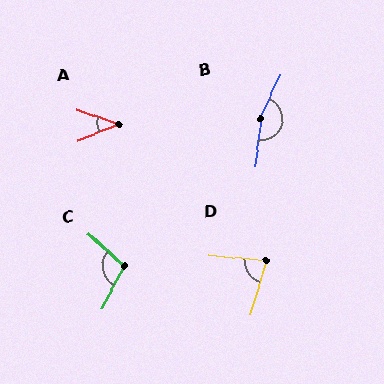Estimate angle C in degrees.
Approximately 104 degrees.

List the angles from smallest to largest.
A (41°), D (78°), C (104°), B (162°).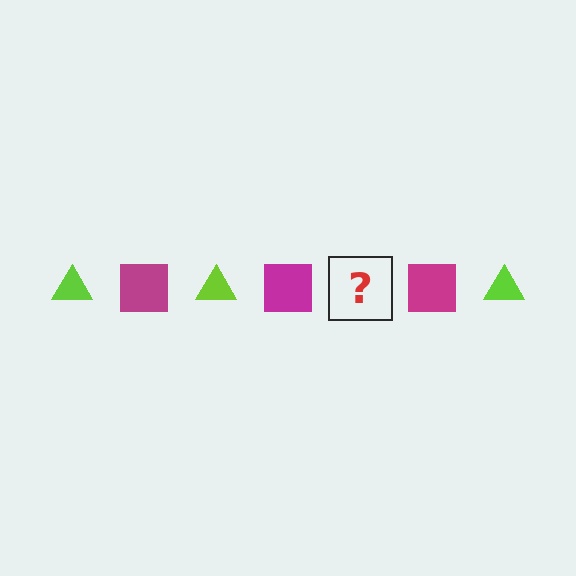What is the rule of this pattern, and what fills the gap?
The rule is that the pattern alternates between lime triangle and magenta square. The gap should be filled with a lime triangle.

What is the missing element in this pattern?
The missing element is a lime triangle.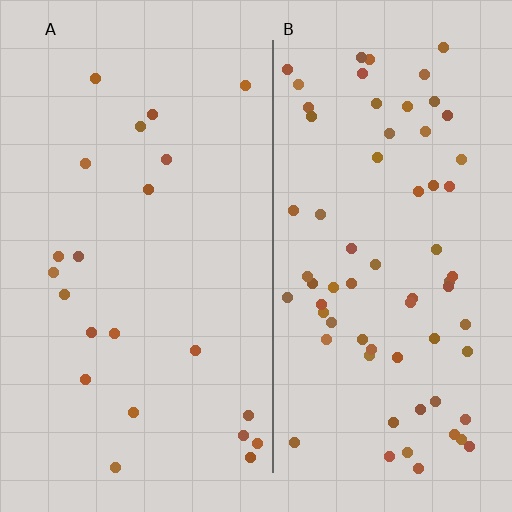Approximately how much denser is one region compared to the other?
Approximately 3.2× — region B over region A.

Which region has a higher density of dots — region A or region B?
B (the right).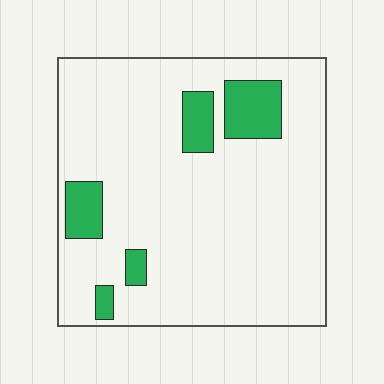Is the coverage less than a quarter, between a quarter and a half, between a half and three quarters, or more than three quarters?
Less than a quarter.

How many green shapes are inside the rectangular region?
5.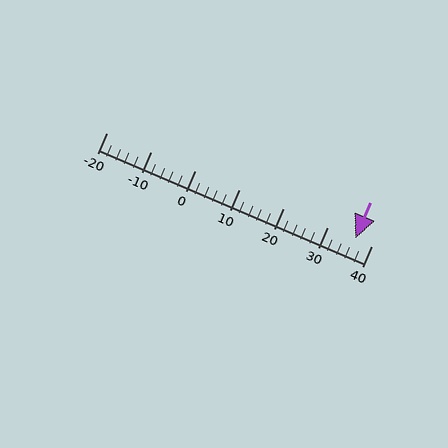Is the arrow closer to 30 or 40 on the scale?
The arrow is closer to 40.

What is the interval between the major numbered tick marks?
The major tick marks are spaced 10 units apart.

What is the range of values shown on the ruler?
The ruler shows values from -20 to 40.